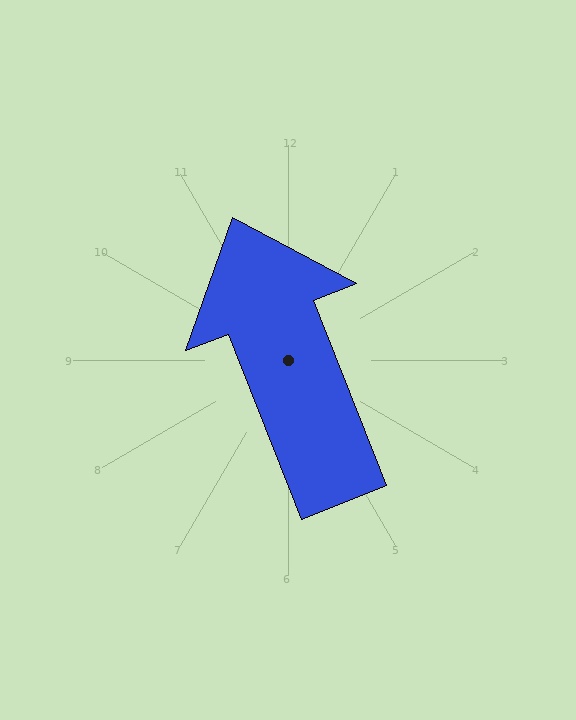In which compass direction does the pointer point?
North.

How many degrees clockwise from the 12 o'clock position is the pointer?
Approximately 339 degrees.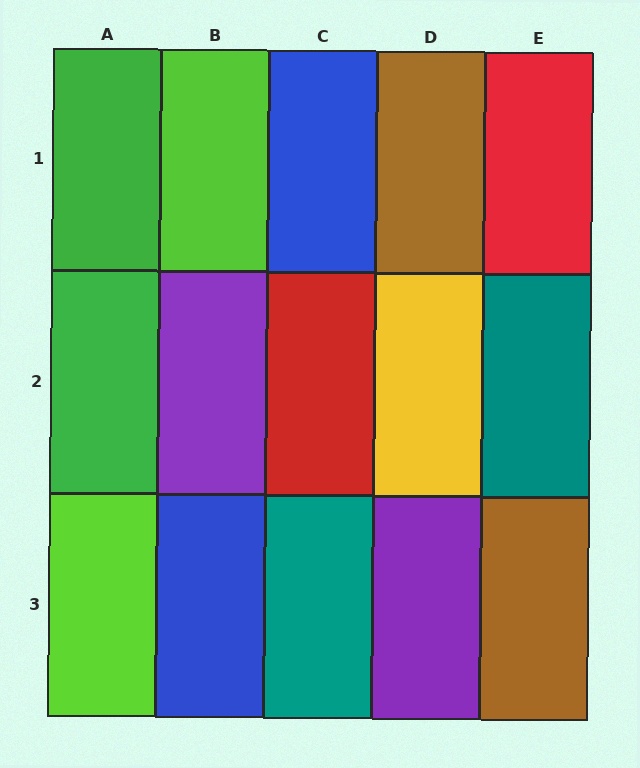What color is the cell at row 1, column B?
Lime.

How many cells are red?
2 cells are red.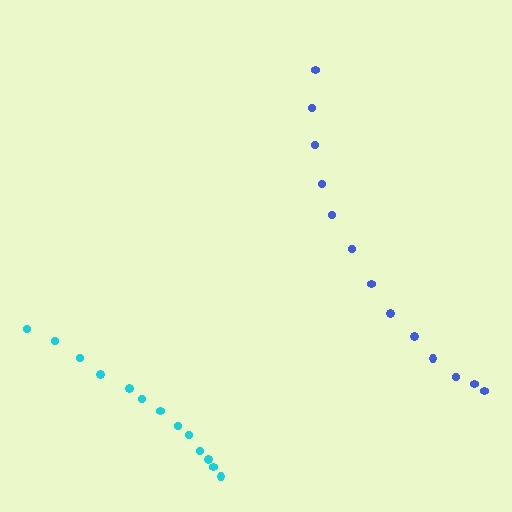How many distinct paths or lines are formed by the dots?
There are 2 distinct paths.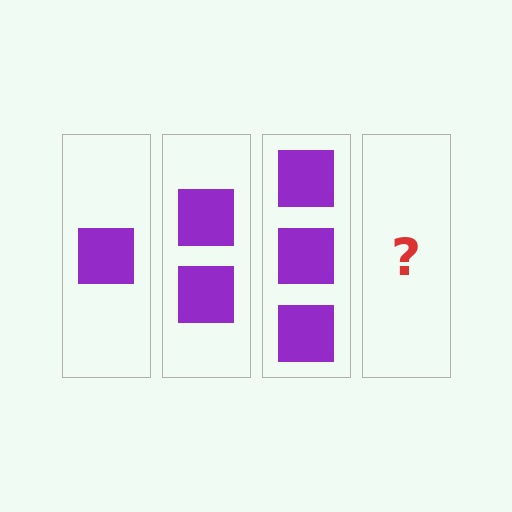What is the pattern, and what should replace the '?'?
The pattern is that each step adds one more square. The '?' should be 4 squares.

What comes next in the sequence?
The next element should be 4 squares.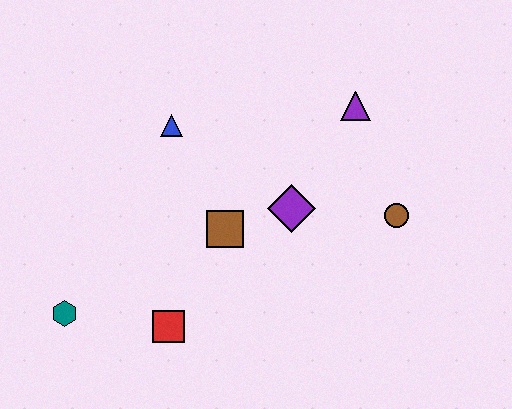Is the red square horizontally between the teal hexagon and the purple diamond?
Yes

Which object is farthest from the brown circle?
The teal hexagon is farthest from the brown circle.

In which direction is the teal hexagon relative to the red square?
The teal hexagon is to the left of the red square.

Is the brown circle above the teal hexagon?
Yes